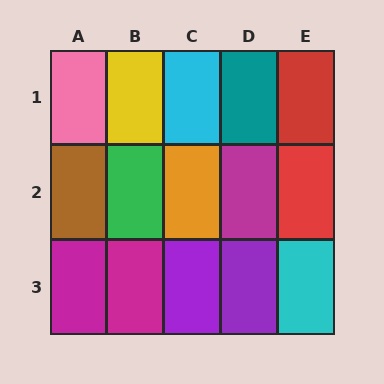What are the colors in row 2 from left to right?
Brown, green, orange, magenta, red.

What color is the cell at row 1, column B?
Yellow.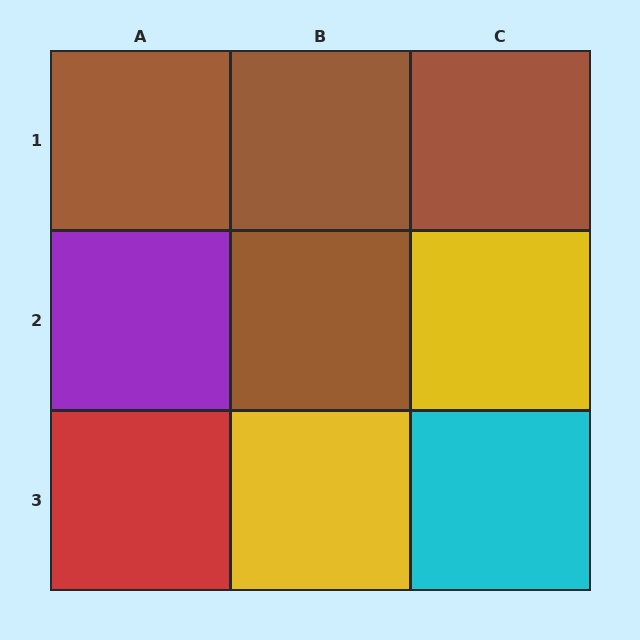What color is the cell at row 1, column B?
Brown.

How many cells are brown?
4 cells are brown.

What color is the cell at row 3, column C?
Cyan.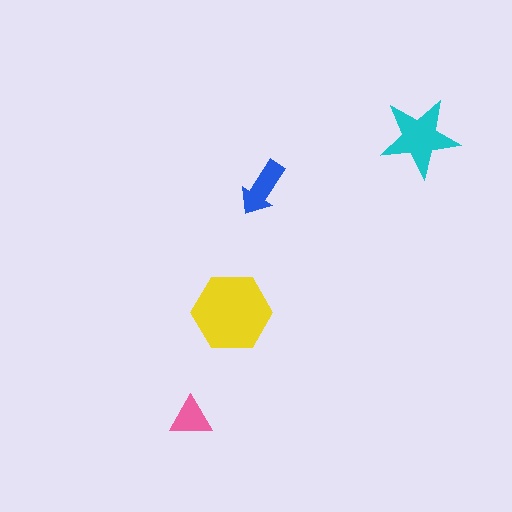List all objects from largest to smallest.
The yellow hexagon, the cyan star, the blue arrow, the pink triangle.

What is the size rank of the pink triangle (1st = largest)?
4th.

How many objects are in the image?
There are 4 objects in the image.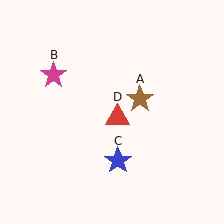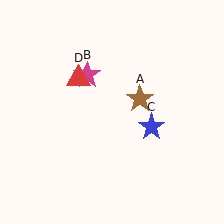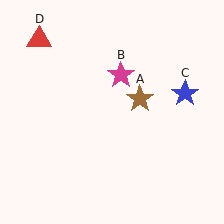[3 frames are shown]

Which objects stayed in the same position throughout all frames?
Brown star (object A) remained stationary.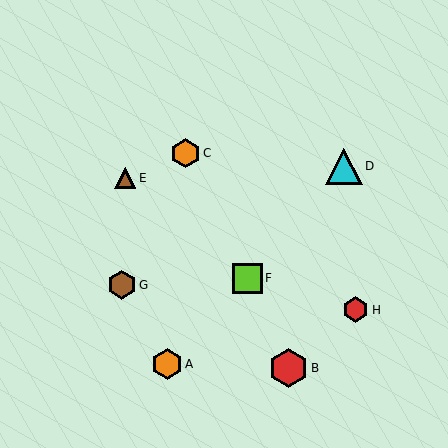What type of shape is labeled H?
Shape H is a red hexagon.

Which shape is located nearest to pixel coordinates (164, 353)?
The orange hexagon (labeled A) at (167, 364) is nearest to that location.